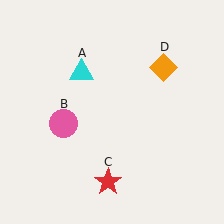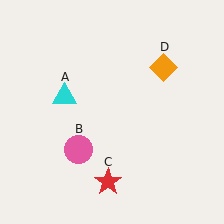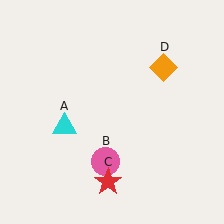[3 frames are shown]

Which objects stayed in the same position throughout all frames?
Red star (object C) and orange diamond (object D) remained stationary.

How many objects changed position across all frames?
2 objects changed position: cyan triangle (object A), pink circle (object B).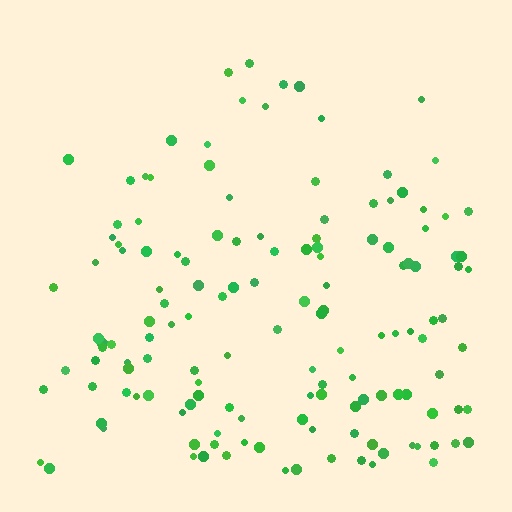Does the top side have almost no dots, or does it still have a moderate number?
Still a moderate number, just noticeably fewer than the bottom.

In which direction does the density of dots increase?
From top to bottom, with the bottom side densest.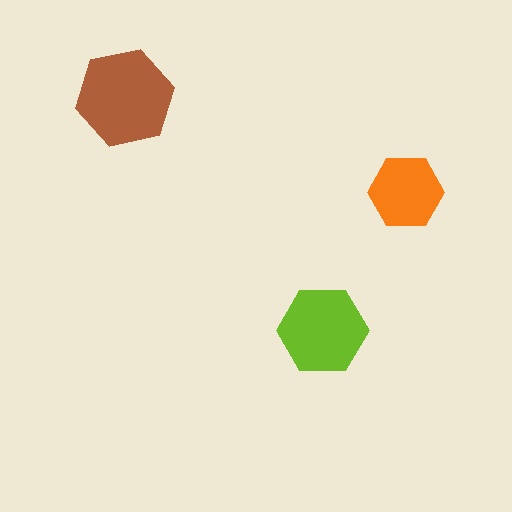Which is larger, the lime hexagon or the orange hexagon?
The lime one.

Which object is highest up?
The brown hexagon is topmost.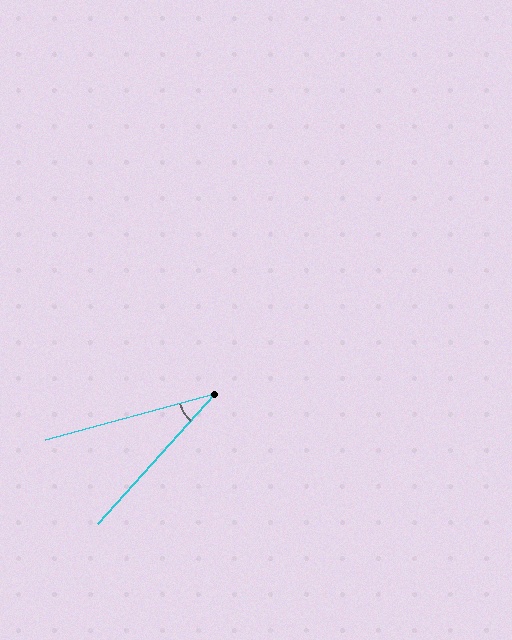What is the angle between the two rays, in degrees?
Approximately 33 degrees.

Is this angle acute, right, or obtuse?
It is acute.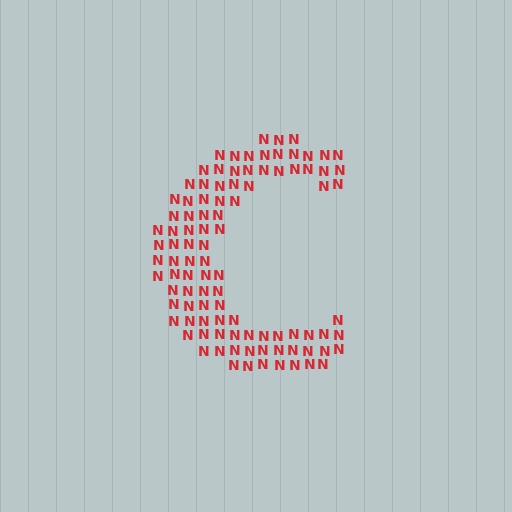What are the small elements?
The small elements are letter N's.